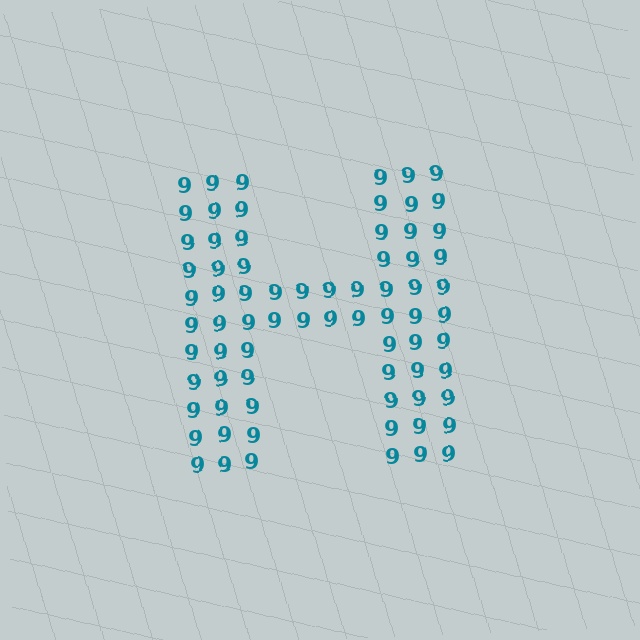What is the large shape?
The large shape is the letter H.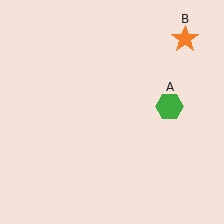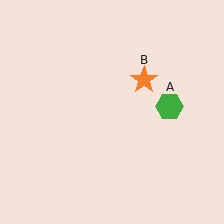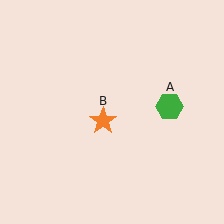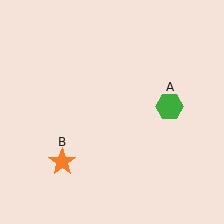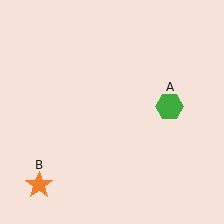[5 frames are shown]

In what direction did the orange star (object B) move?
The orange star (object B) moved down and to the left.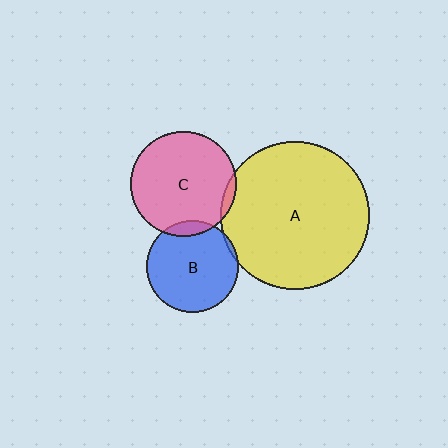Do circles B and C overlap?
Yes.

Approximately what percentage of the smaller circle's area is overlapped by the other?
Approximately 10%.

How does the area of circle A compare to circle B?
Approximately 2.6 times.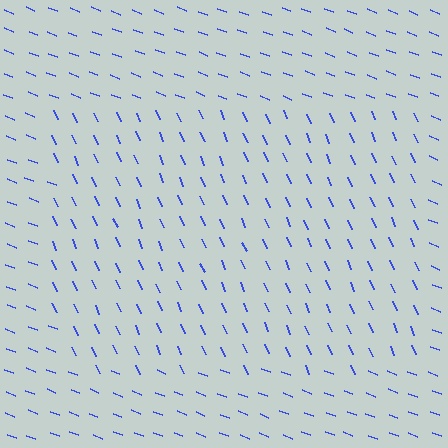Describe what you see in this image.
The image is filled with small blue line segments. A rectangle region in the image has lines oriented differently from the surrounding lines, creating a visible texture boundary.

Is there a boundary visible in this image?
Yes, there is a texture boundary formed by a change in line orientation.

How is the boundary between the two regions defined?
The boundary is defined purely by a change in line orientation (approximately 45 degrees difference). All lines are the same color and thickness.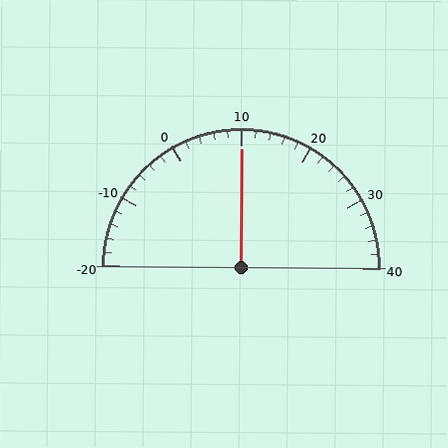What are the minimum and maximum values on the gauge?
The gauge ranges from -20 to 40.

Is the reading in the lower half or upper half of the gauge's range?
The reading is in the upper half of the range (-20 to 40).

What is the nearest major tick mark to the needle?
The nearest major tick mark is 10.